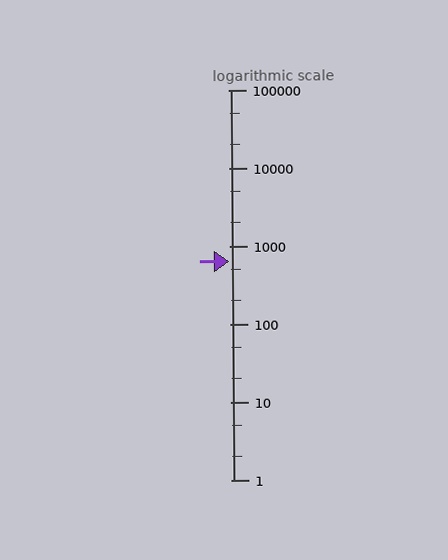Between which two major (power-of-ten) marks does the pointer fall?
The pointer is between 100 and 1000.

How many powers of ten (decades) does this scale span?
The scale spans 5 decades, from 1 to 100000.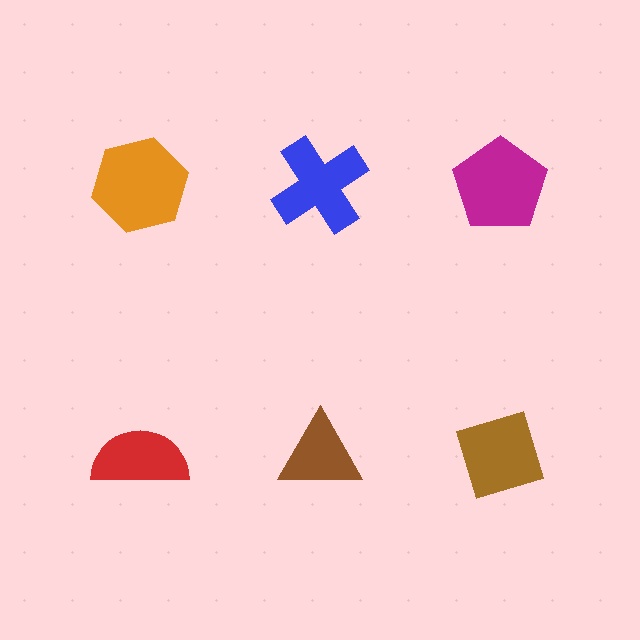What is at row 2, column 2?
A brown triangle.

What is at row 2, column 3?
A brown diamond.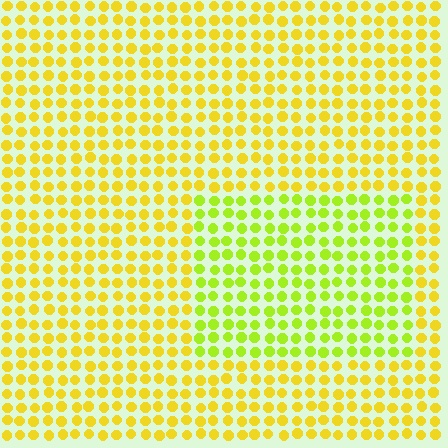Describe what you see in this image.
The image is filled with small yellow elements in a uniform arrangement. A rectangle-shaped region is visible where the elements are tinted to a slightly different hue, forming a subtle color boundary.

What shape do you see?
I see a rectangle.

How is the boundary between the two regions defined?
The boundary is defined purely by a slight shift in hue (about 30 degrees). Spacing, size, and orientation are identical on both sides.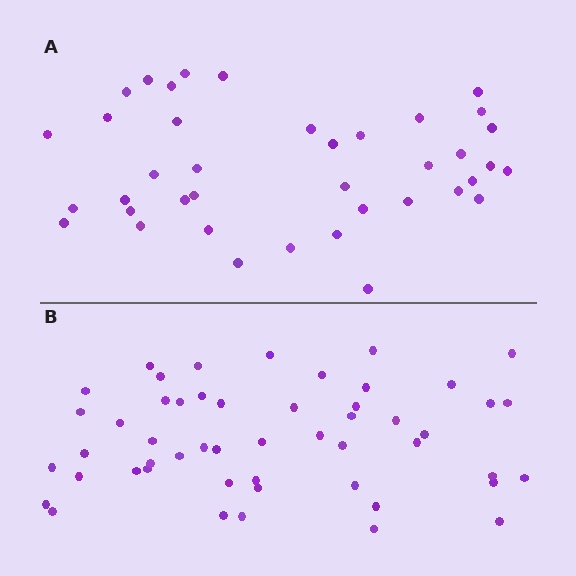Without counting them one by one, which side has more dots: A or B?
Region B (the bottom region) has more dots.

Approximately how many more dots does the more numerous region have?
Region B has roughly 12 or so more dots than region A.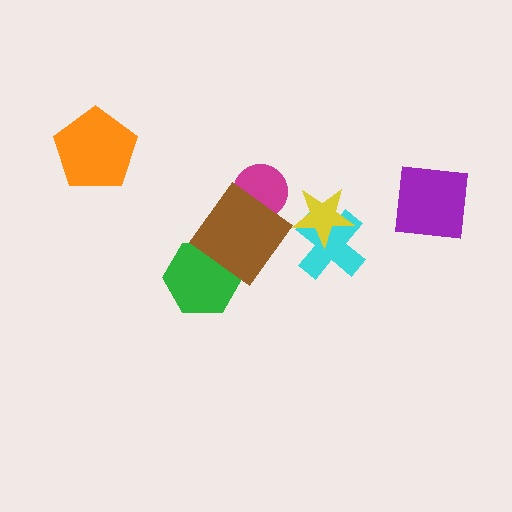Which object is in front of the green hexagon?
The brown diamond is in front of the green hexagon.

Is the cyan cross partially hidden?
Yes, it is partially covered by another shape.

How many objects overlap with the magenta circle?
1 object overlaps with the magenta circle.